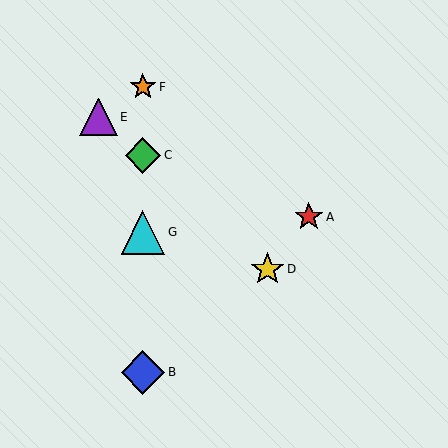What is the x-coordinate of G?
Object G is at x≈143.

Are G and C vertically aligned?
Yes, both are at x≈143.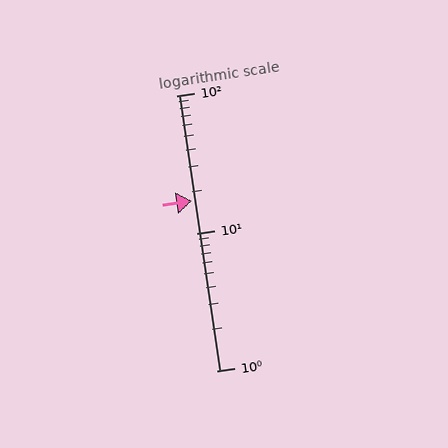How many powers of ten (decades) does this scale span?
The scale spans 2 decades, from 1 to 100.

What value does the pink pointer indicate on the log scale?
The pointer indicates approximately 17.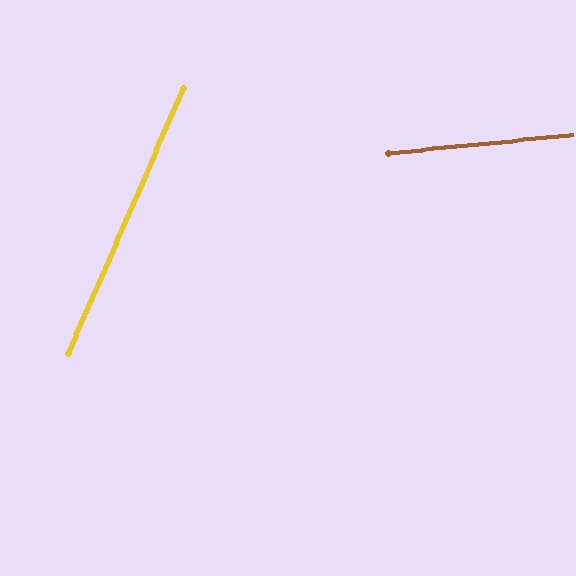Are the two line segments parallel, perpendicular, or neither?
Neither parallel nor perpendicular — they differ by about 61°.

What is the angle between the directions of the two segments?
Approximately 61 degrees.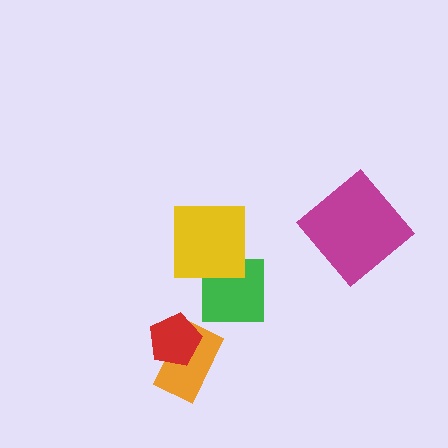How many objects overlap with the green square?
1 object overlaps with the green square.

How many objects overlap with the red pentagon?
1 object overlaps with the red pentagon.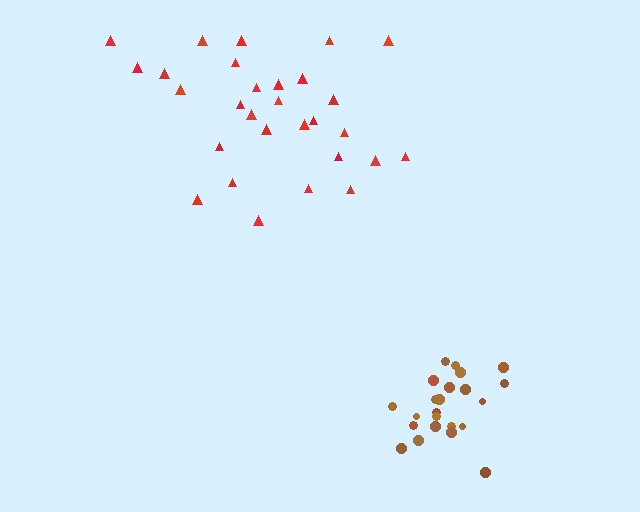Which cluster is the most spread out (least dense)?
Red.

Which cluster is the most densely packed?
Brown.